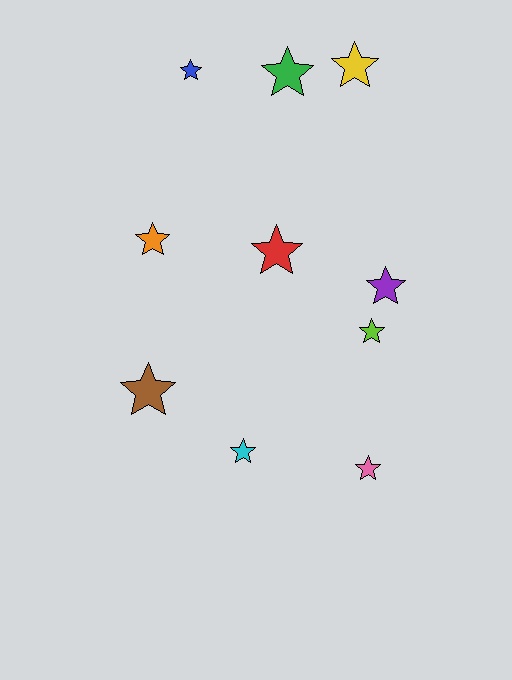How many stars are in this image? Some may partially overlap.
There are 10 stars.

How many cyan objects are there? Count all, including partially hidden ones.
There is 1 cyan object.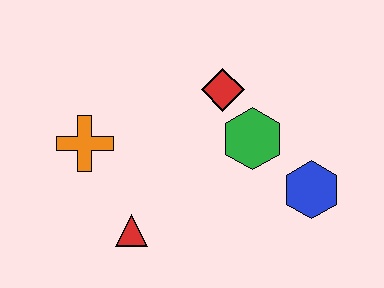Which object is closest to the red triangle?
The orange cross is closest to the red triangle.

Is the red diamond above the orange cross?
Yes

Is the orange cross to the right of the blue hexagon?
No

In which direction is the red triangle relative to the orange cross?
The red triangle is below the orange cross.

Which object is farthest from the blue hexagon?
The orange cross is farthest from the blue hexagon.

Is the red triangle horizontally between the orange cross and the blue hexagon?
Yes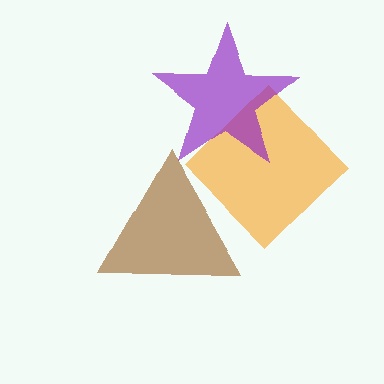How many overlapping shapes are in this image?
There are 3 overlapping shapes in the image.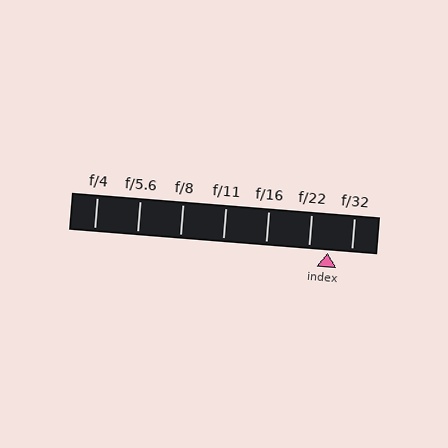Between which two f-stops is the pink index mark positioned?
The index mark is between f/22 and f/32.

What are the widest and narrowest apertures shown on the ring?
The widest aperture shown is f/4 and the narrowest is f/32.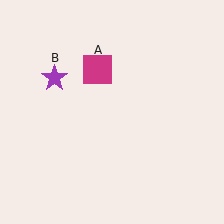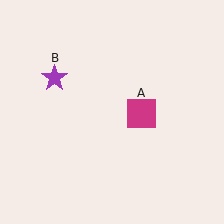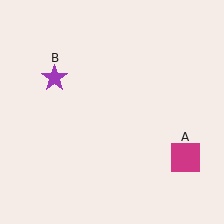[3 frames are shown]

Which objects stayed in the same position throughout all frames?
Purple star (object B) remained stationary.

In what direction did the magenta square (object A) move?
The magenta square (object A) moved down and to the right.